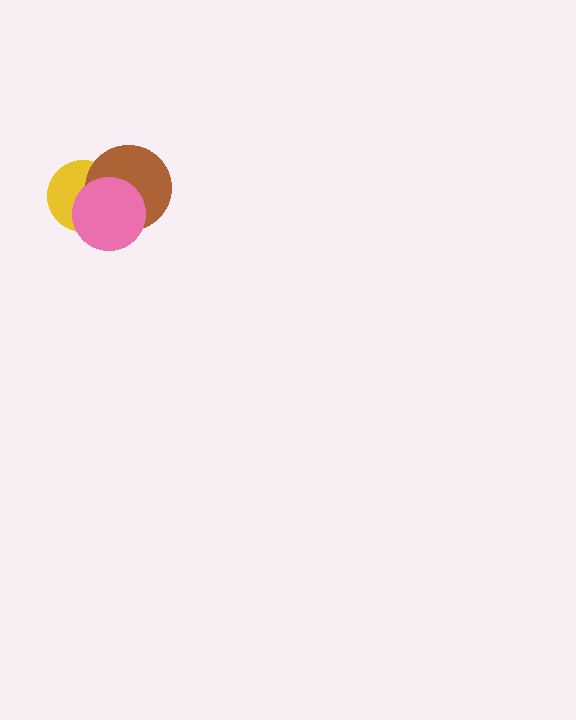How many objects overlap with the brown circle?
2 objects overlap with the brown circle.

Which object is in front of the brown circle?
The pink circle is in front of the brown circle.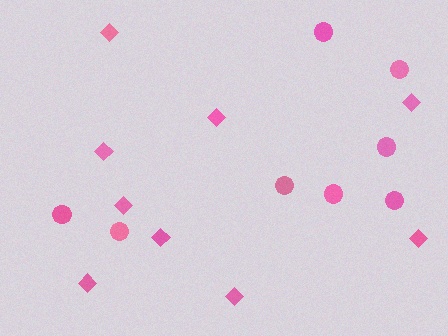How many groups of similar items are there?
There are 2 groups: one group of diamonds (9) and one group of circles (8).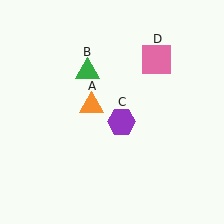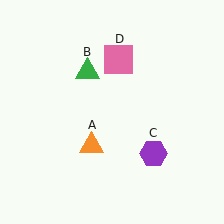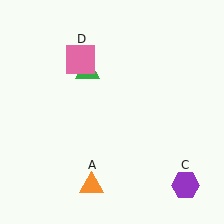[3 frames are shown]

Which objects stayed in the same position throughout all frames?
Green triangle (object B) remained stationary.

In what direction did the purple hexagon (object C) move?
The purple hexagon (object C) moved down and to the right.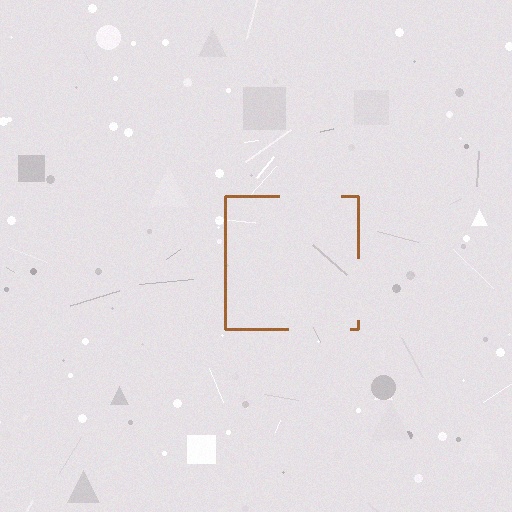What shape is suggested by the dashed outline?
The dashed outline suggests a square.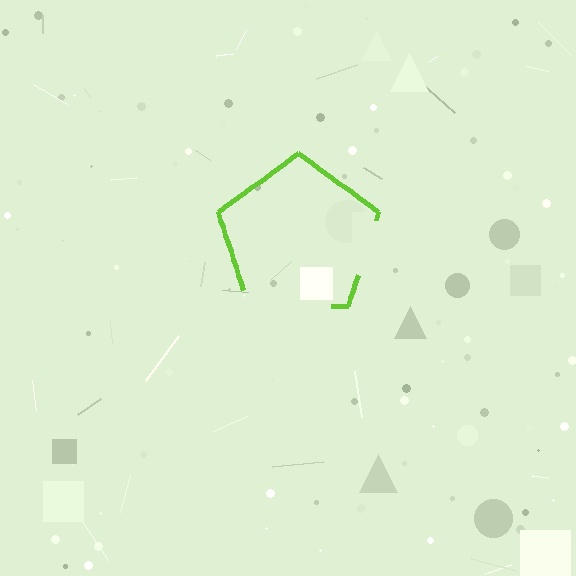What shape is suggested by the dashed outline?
The dashed outline suggests a pentagon.